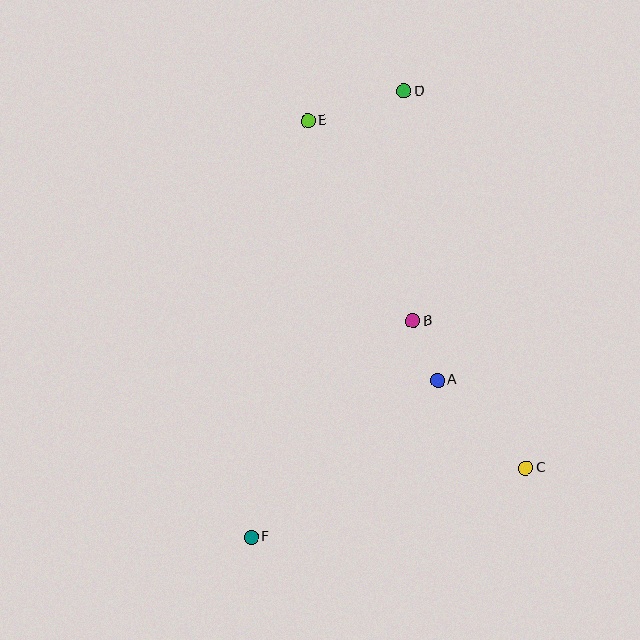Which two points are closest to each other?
Points A and B are closest to each other.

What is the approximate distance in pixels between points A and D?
The distance between A and D is approximately 291 pixels.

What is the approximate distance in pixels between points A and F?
The distance between A and F is approximately 243 pixels.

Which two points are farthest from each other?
Points D and F are farthest from each other.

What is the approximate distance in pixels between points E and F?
The distance between E and F is approximately 420 pixels.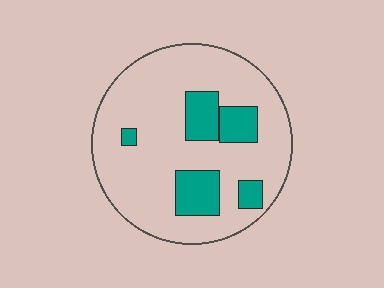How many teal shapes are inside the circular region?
5.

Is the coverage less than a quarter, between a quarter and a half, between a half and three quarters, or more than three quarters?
Less than a quarter.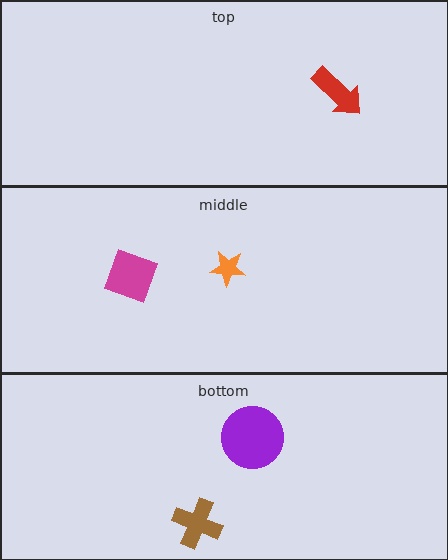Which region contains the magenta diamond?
The middle region.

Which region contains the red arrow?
The top region.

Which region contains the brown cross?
The bottom region.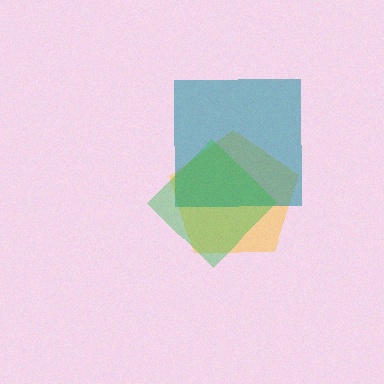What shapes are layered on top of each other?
The layered shapes are: a yellow pentagon, a teal square, a green diamond.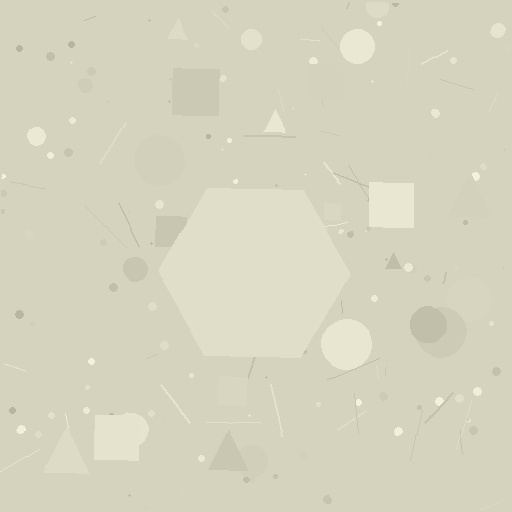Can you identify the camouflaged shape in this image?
The camouflaged shape is a hexagon.